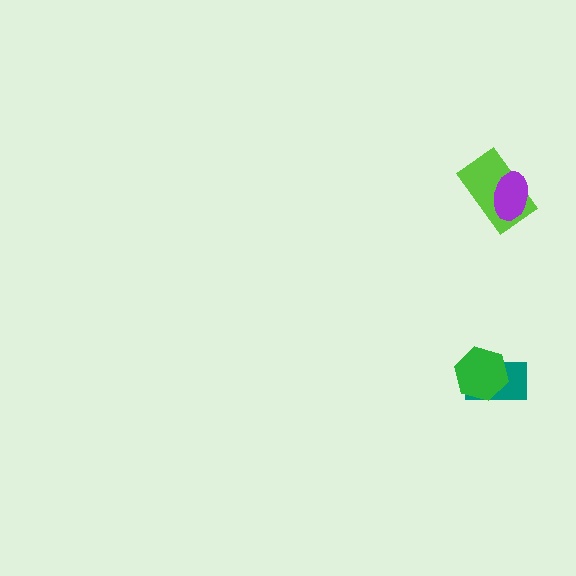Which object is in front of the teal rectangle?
The green hexagon is in front of the teal rectangle.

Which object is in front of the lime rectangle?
The purple ellipse is in front of the lime rectangle.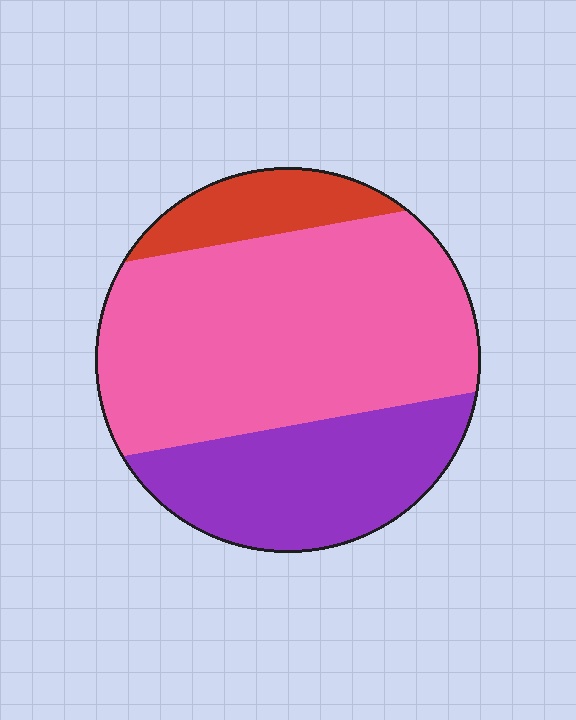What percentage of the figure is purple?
Purple covers roughly 30% of the figure.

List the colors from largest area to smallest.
From largest to smallest: pink, purple, red.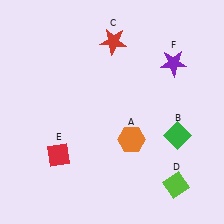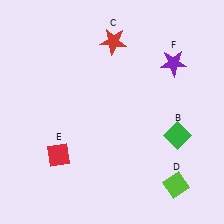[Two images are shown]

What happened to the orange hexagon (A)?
The orange hexagon (A) was removed in Image 2. It was in the bottom-right area of Image 1.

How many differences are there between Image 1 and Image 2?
There is 1 difference between the two images.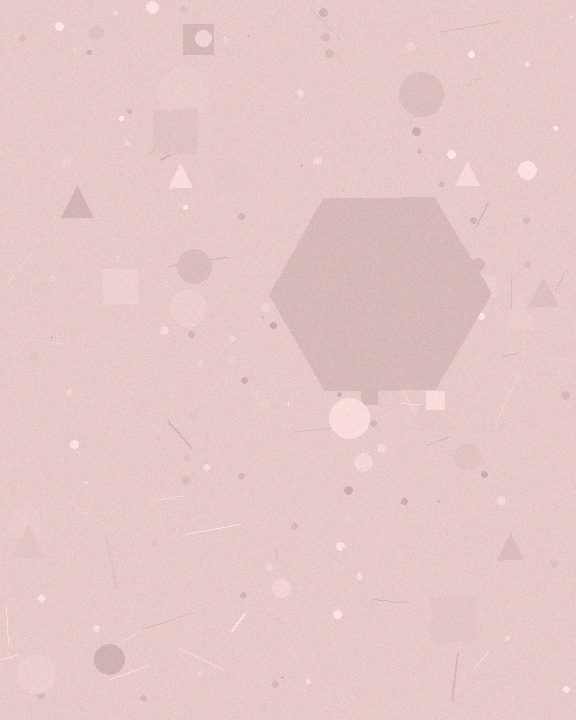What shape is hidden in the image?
A hexagon is hidden in the image.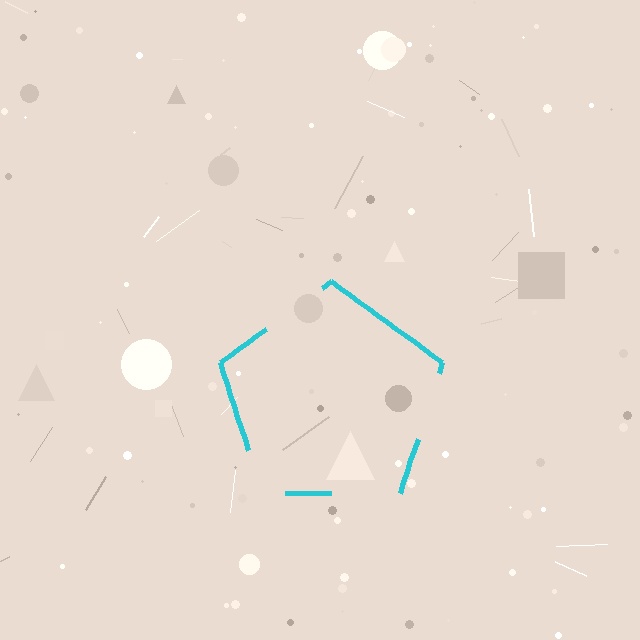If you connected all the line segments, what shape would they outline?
They would outline a pentagon.